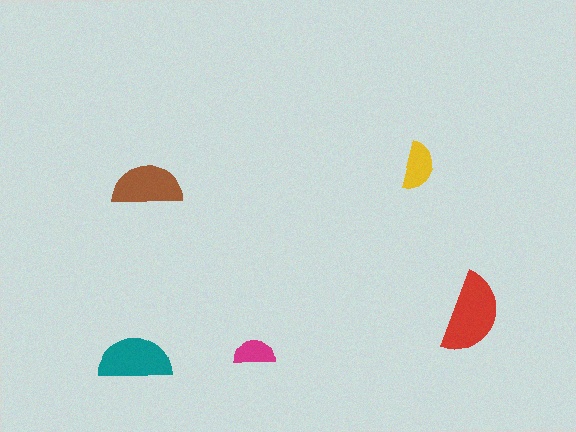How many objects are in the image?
There are 5 objects in the image.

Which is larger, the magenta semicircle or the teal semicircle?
The teal one.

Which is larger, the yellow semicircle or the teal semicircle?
The teal one.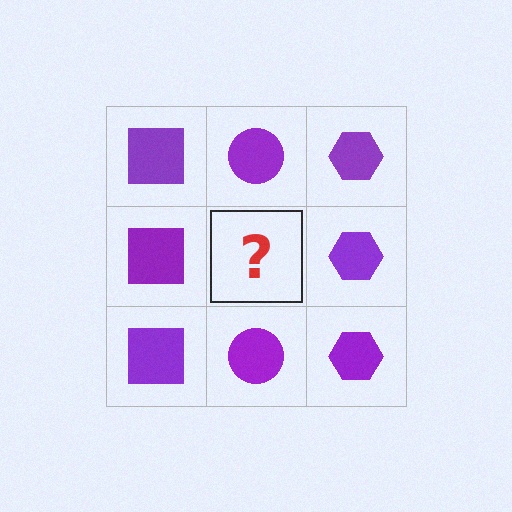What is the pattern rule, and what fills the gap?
The rule is that each column has a consistent shape. The gap should be filled with a purple circle.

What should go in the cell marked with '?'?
The missing cell should contain a purple circle.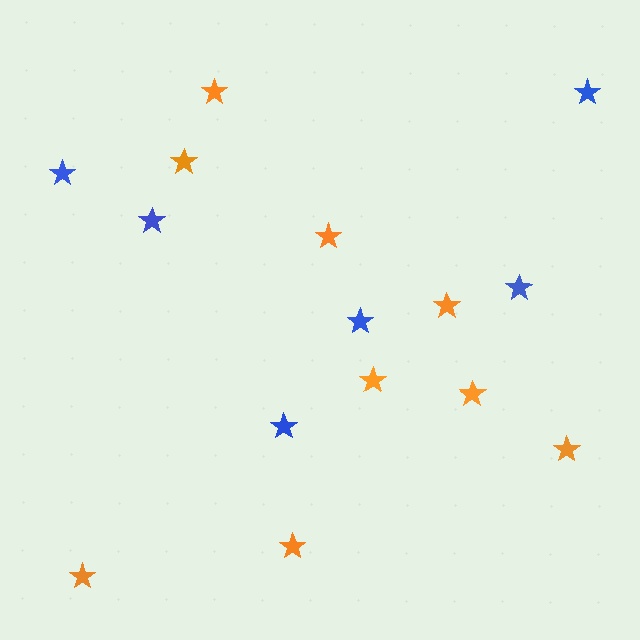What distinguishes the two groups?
There are 2 groups: one group of blue stars (6) and one group of orange stars (9).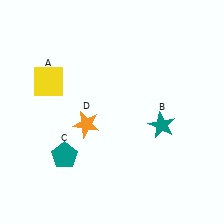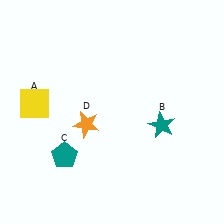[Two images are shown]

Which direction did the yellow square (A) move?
The yellow square (A) moved down.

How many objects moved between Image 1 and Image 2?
1 object moved between the two images.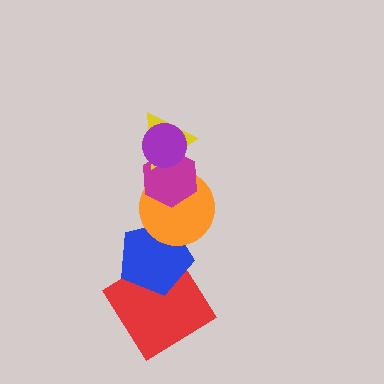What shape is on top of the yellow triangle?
The purple circle is on top of the yellow triangle.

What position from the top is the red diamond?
The red diamond is 6th from the top.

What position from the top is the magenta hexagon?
The magenta hexagon is 3rd from the top.